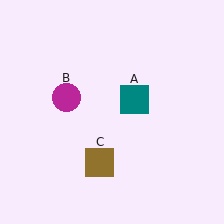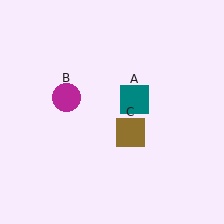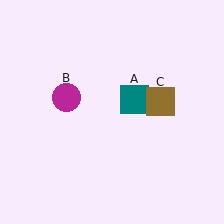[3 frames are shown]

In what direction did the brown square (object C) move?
The brown square (object C) moved up and to the right.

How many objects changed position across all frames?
1 object changed position: brown square (object C).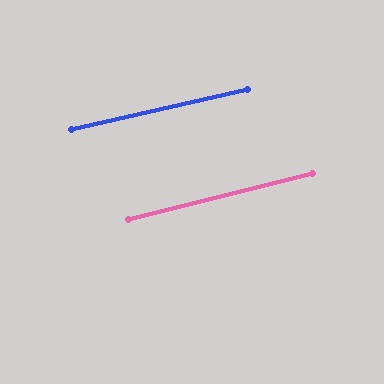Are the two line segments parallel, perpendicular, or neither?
Parallel — their directions differ by only 0.8°.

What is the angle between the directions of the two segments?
Approximately 1 degree.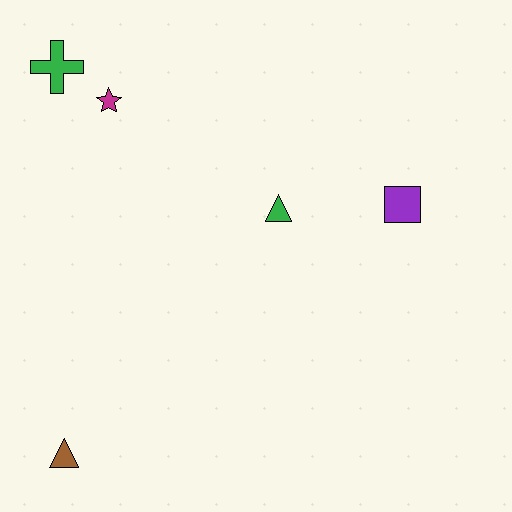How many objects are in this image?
There are 5 objects.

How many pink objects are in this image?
There are no pink objects.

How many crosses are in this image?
There is 1 cross.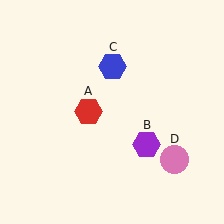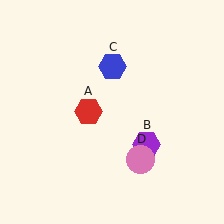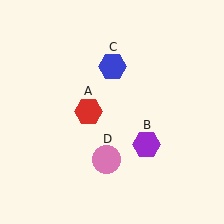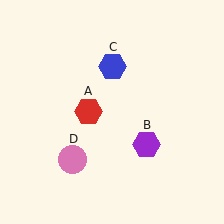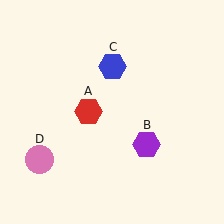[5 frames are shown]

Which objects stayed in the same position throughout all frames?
Red hexagon (object A) and purple hexagon (object B) and blue hexagon (object C) remained stationary.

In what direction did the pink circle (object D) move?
The pink circle (object D) moved left.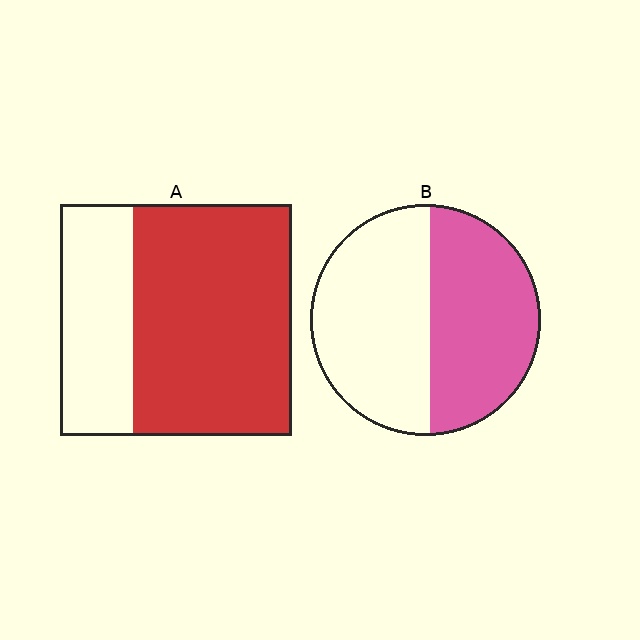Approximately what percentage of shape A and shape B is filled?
A is approximately 70% and B is approximately 50%.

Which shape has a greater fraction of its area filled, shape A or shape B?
Shape A.